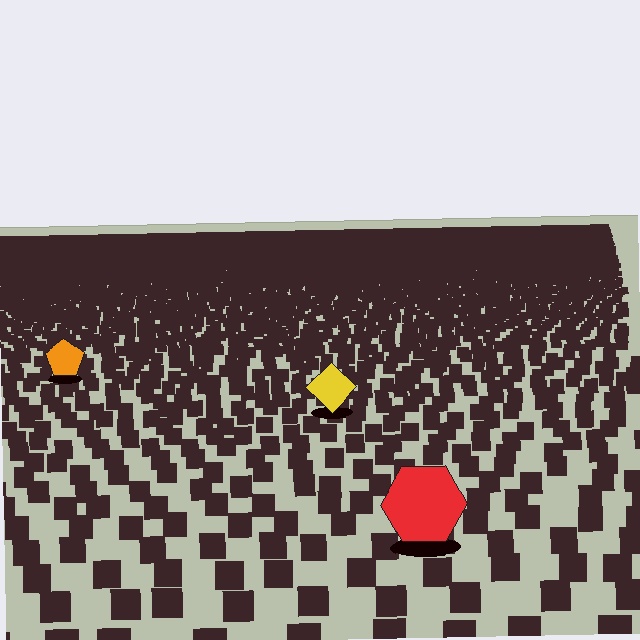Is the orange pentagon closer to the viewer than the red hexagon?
No. The red hexagon is closer — you can tell from the texture gradient: the ground texture is coarser near it.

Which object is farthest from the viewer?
The orange pentagon is farthest from the viewer. It appears smaller and the ground texture around it is denser.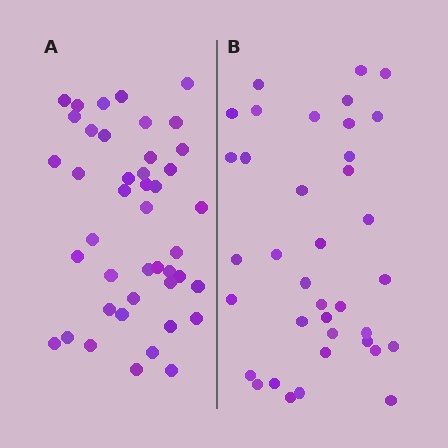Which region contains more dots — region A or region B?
Region A (the left region) has more dots.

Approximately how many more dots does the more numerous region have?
Region A has about 6 more dots than region B.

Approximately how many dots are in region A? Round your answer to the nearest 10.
About 40 dots. (The exact count is 43, which rounds to 40.)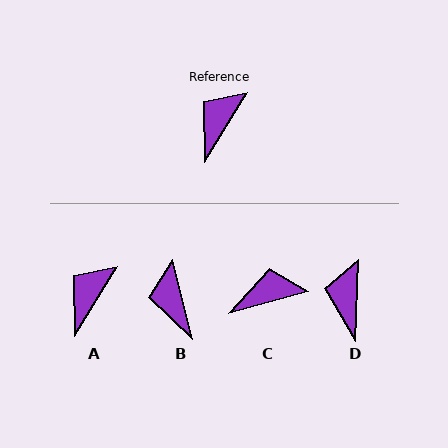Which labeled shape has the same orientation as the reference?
A.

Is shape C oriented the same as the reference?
No, it is off by about 43 degrees.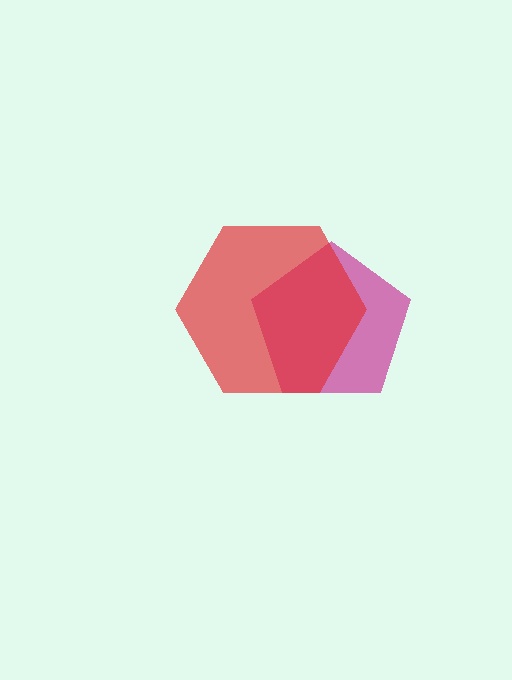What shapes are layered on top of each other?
The layered shapes are: a magenta pentagon, a red hexagon.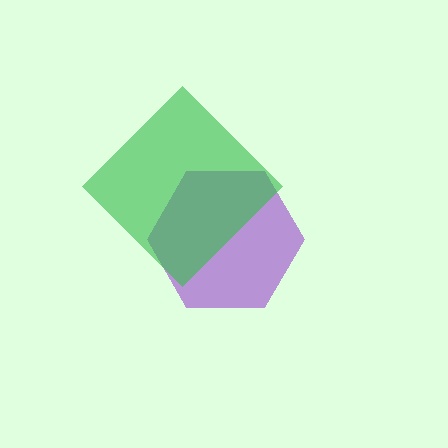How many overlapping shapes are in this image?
There are 2 overlapping shapes in the image.